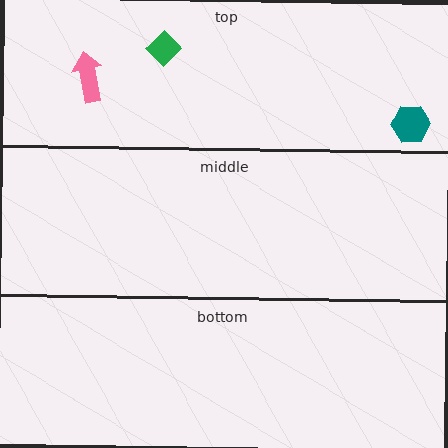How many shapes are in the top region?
3.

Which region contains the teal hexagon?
The top region.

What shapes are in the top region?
The pink arrow, the teal hexagon, the green diamond.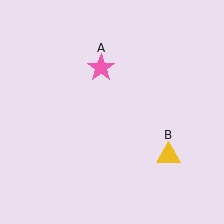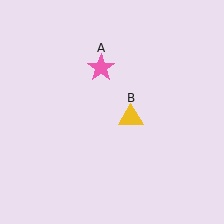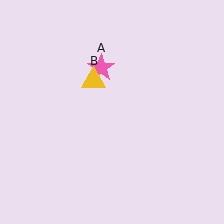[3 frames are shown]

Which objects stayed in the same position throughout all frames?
Pink star (object A) remained stationary.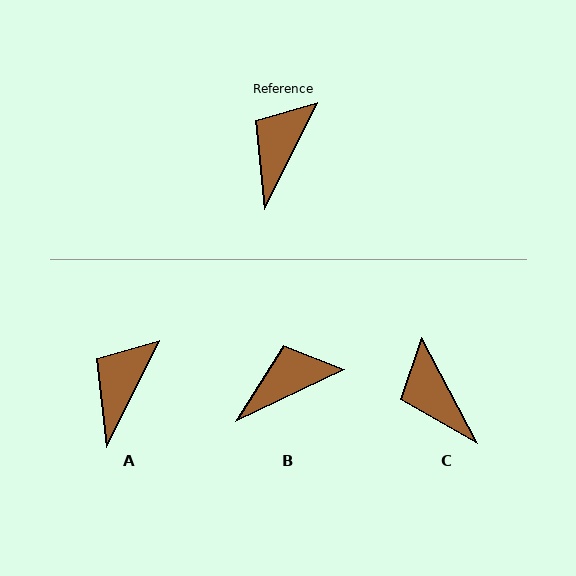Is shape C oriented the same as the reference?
No, it is off by about 55 degrees.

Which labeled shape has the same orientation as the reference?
A.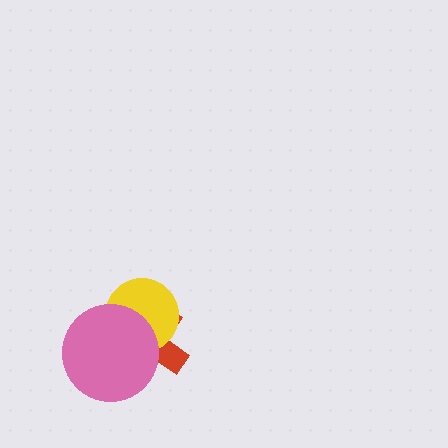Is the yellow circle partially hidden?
Yes, it is partially covered by another shape.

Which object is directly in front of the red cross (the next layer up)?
The yellow circle is directly in front of the red cross.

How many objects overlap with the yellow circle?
2 objects overlap with the yellow circle.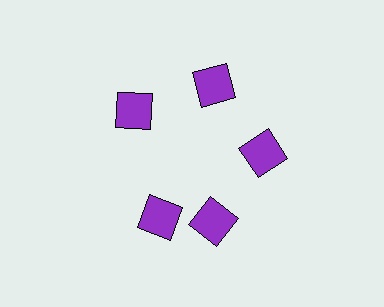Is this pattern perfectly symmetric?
No. The 5 purple diamonds are arranged in a ring, but one element near the 8 o'clock position is rotated out of alignment along the ring, breaking the 5-fold rotational symmetry.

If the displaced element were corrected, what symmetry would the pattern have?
It would have 5-fold rotational symmetry — the pattern would map onto itself every 72 degrees.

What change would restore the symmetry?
The symmetry would be restored by rotating it back into even spacing with its neighbors so that all 5 diamonds sit at equal angles and equal distance from the center.